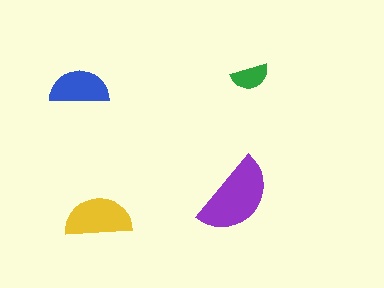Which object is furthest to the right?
The green semicircle is rightmost.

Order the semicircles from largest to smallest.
the purple one, the yellow one, the blue one, the green one.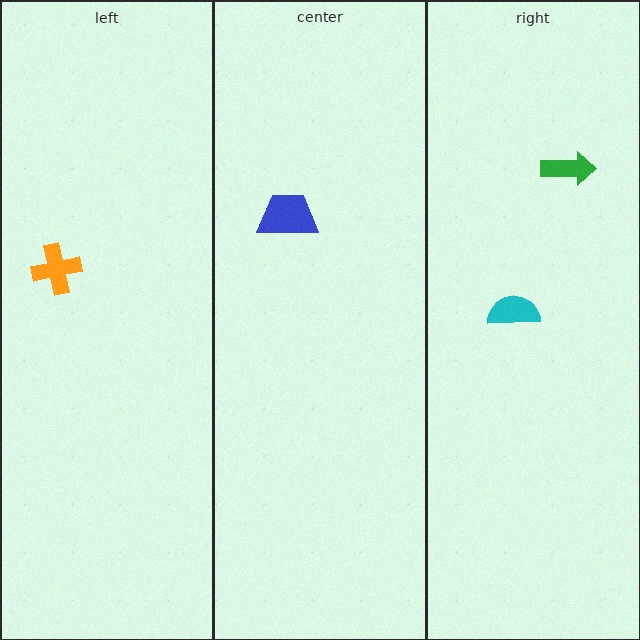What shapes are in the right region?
The green arrow, the cyan semicircle.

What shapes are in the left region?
The orange cross.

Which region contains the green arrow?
The right region.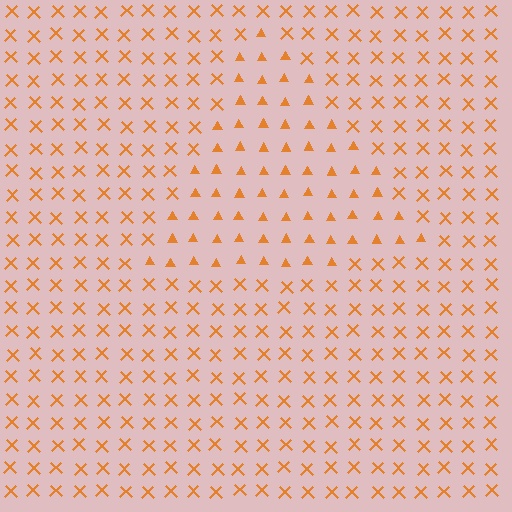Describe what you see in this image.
The image is filled with small orange elements arranged in a uniform grid. A triangle-shaped region contains triangles, while the surrounding area contains X marks. The boundary is defined purely by the change in element shape.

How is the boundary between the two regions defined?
The boundary is defined by a change in element shape: triangles inside vs. X marks outside. All elements share the same color and spacing.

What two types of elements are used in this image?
The image uses triangles inside the triangle region and X marks outside it.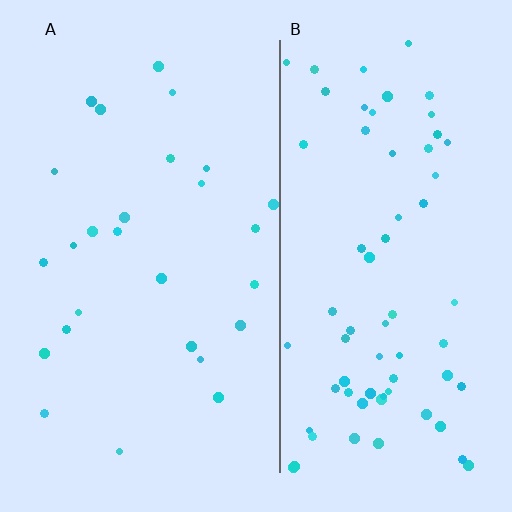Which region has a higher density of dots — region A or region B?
B (the right).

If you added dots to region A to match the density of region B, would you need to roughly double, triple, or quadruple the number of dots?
Approximately triple.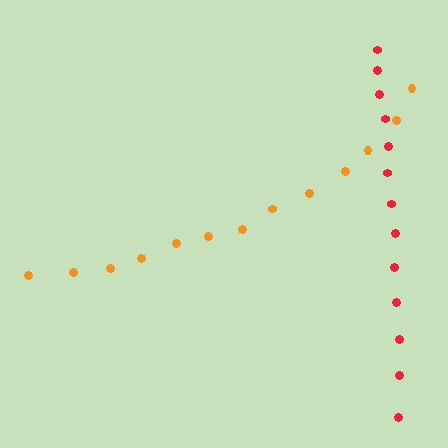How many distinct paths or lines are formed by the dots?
There are 2 distinct paths.